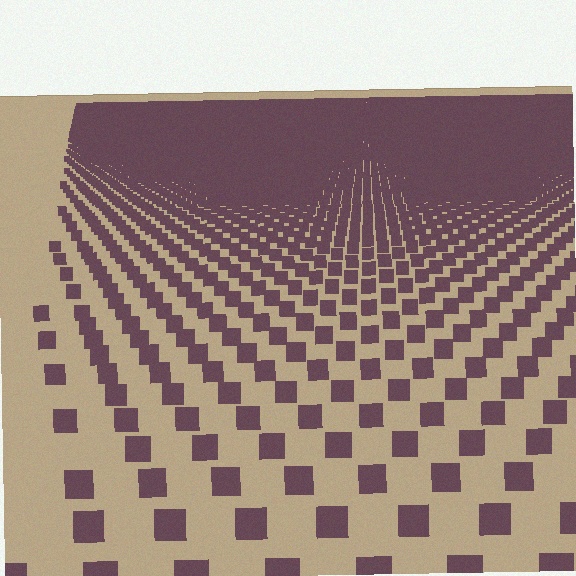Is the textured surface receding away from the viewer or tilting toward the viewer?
The surface is receding away from the viewer. Texture elements get smaller and denser toward the top.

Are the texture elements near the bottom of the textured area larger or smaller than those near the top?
Larger. Near the bottom, elements are closer to the viewer and appear at a bigger on-screen size.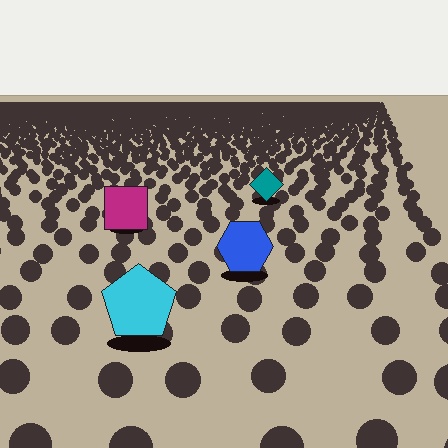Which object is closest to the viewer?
The cyan pentagon is closest. The texture marks near it are larger and more spread out.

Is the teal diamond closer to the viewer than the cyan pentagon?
No. The cyan pentagon is closer — you can tell from the texture gradient: the ground texture is coarser near it.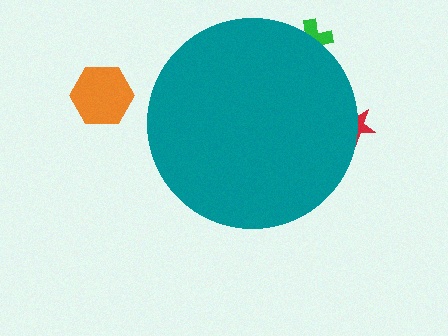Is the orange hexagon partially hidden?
No, the orange hexagon is fully visible.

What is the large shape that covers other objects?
A teal circle.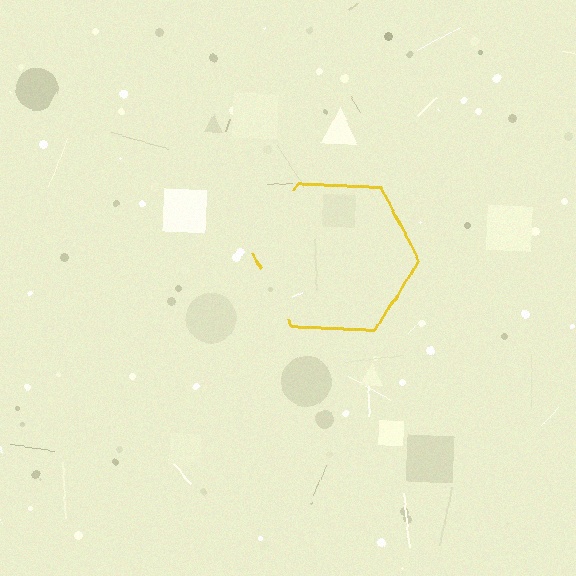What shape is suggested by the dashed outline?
The dashed outline suggests a hexagon.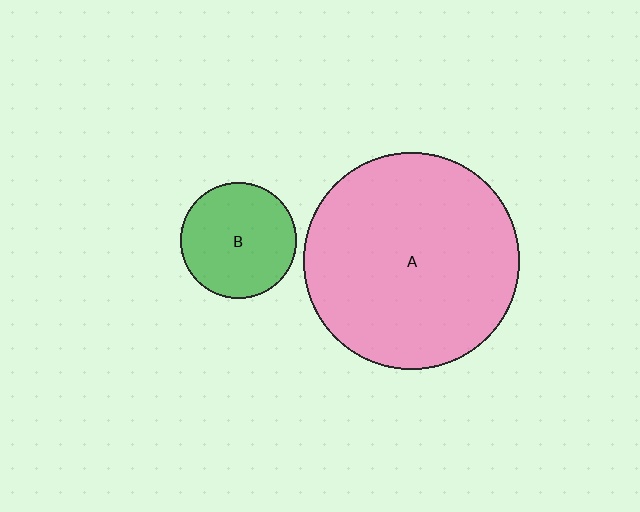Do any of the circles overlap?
No, none of the circles overlap.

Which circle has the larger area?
Circle A (pink).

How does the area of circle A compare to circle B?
Approximately 3.5 times.